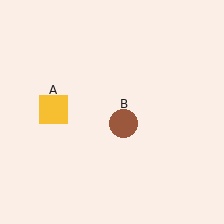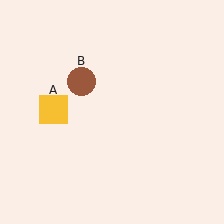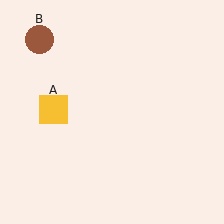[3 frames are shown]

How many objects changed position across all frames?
1 object changed position: brown circle (object B).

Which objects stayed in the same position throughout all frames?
Yellow square (object A) remained stationary.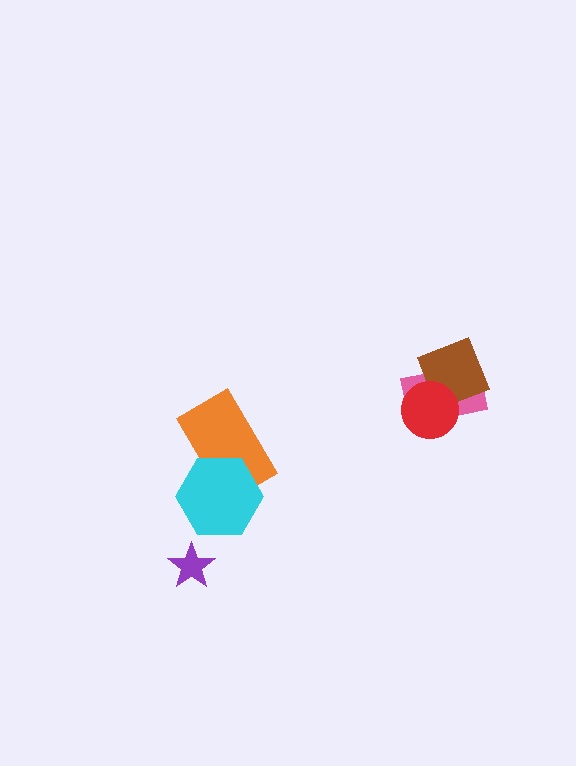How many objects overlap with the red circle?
2 objects overlap with the red circle.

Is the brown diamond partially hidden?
Yes, it is partially covered by another shape.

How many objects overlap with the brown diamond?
2 objects overlap with the brown diamond.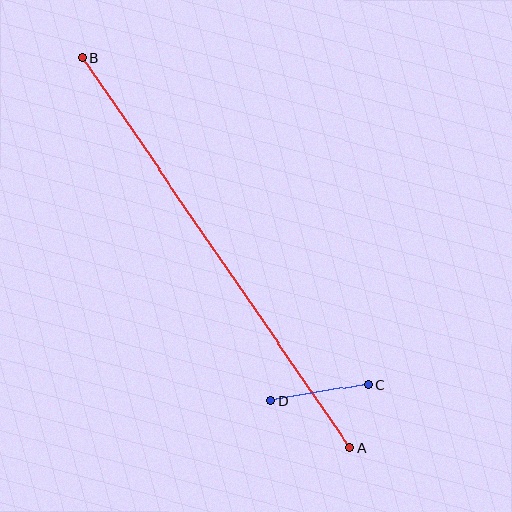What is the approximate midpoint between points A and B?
The midpoint is at approximately (216, 253) pixels.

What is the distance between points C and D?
The distance is approximately 99 pixels.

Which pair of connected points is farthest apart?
Points A and B are farthest apart.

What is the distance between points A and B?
The distance is approximately 472 pixels.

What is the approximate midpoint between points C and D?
The midpoint is at approximately (320, 392) pixels.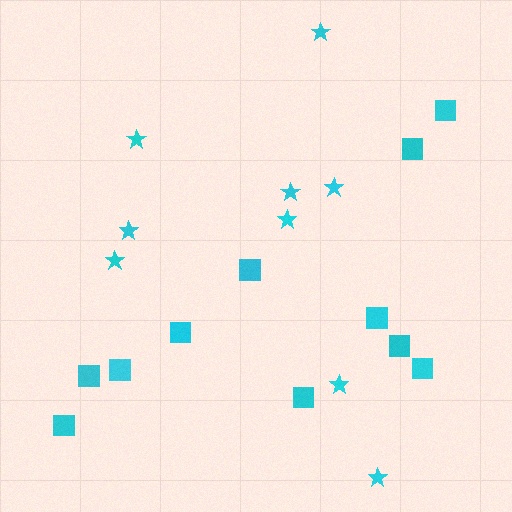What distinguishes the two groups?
There are 2 groups: one group of stars (9) and one group of squares (11).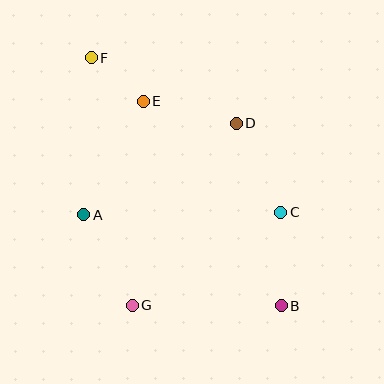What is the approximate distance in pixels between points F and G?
The distance between F and G is approximately 251 pixels.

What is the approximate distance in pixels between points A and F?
The distance between A and F is approximately 157 pixels.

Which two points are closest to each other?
Points E and F are closest to each other.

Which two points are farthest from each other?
Points B and F are farthest from each other.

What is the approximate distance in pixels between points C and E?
The distance between C and E is approximately 177 pixels.